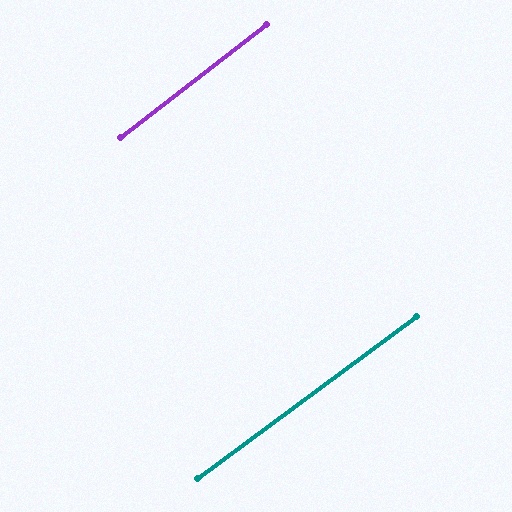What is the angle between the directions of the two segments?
Approximately 1 degree.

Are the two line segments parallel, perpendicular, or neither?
Parallel — their directions differ by only 1.3°.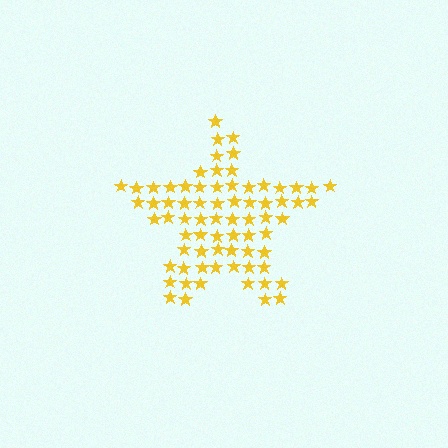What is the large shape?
The large shape is a star.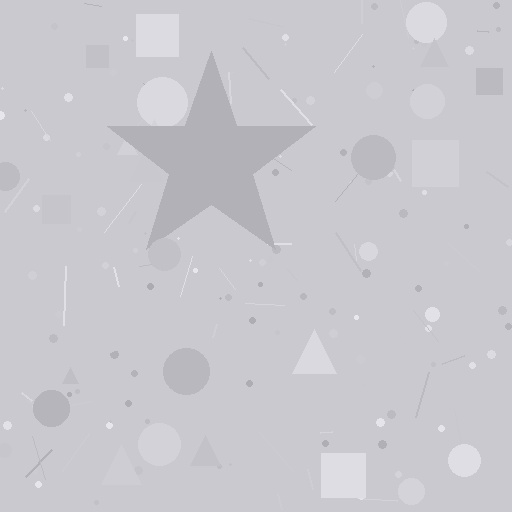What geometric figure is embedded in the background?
A star is embedded in the background.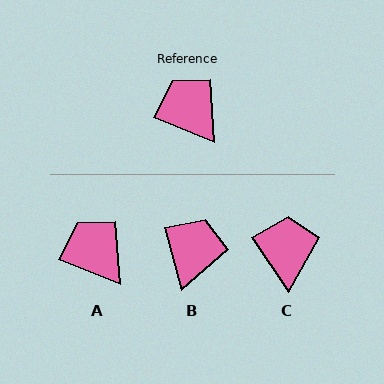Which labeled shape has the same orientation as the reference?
A.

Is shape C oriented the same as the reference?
No, it is off by about 33 degrees.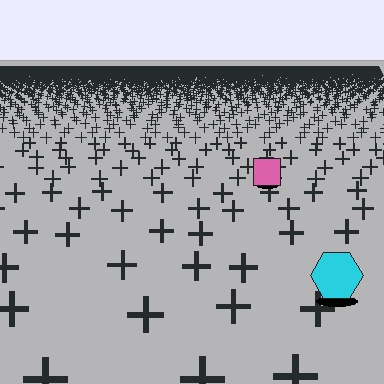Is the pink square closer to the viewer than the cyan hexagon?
No. The cyan hexagon is closer — you can tell from the texture gradient: the ground texture is coarser near it.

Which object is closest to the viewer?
The cyan hexagon is closest. The texture marks near it are larger and more spread out.